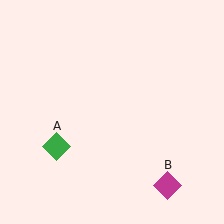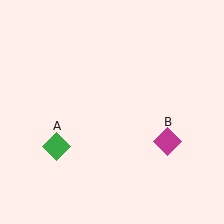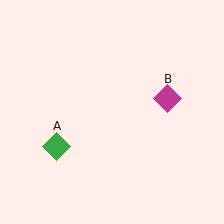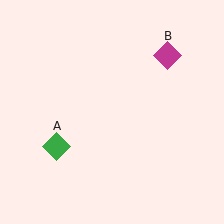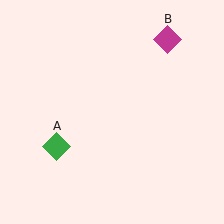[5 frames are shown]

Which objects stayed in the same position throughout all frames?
Green diamond (object A) remained stationary.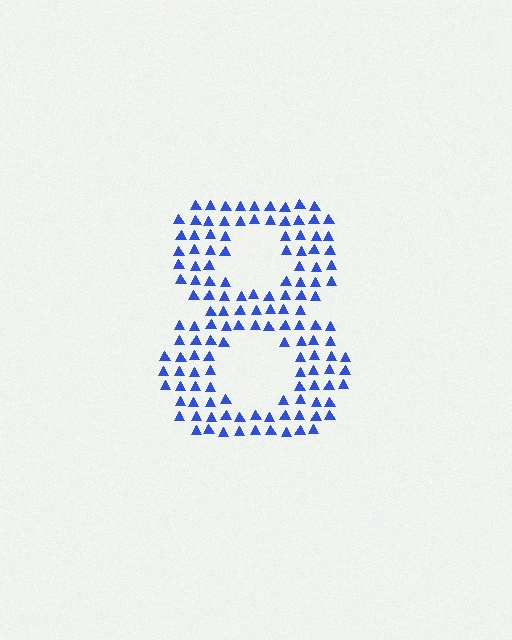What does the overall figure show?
The overall figure shows the digit 8.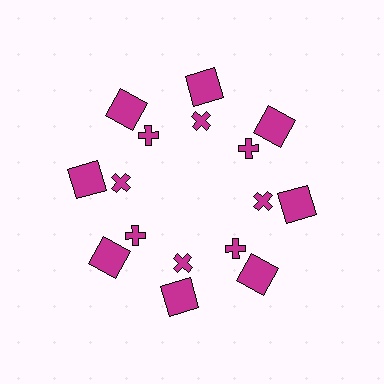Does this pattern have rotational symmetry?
Yes, this pattern has 8-fold rotational symmetry. It looks the same after rotating 45 degrees around the center.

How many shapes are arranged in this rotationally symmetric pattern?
There are 16 shapes, arranged in 8 groups of 2.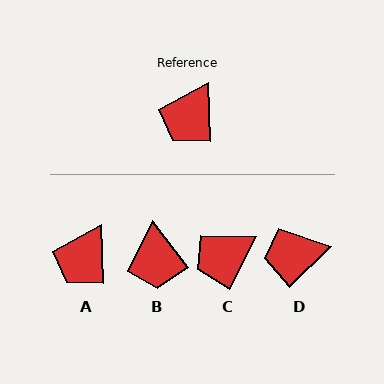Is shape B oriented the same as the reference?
No, it is off by about 36 degrees.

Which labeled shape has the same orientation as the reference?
A.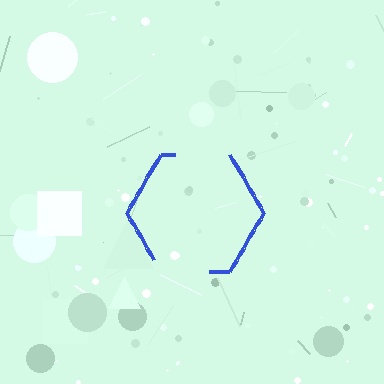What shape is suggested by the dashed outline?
The dashed outline suggests a hexagon.